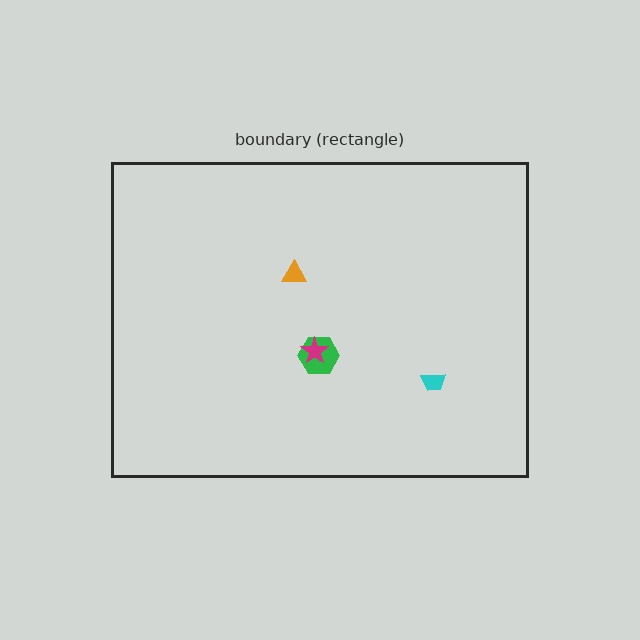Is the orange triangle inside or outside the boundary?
Inside.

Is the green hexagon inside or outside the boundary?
Inside.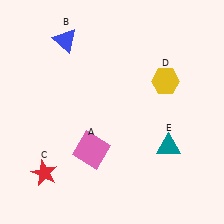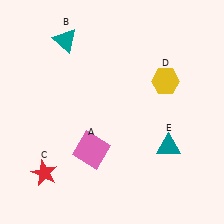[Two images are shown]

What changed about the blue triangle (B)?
In Image 1, B is blue. In Image 2, it changed to teal.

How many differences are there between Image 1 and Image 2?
There is 1 difference between the two images.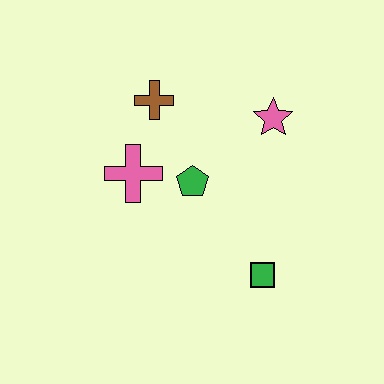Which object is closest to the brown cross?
The pink cross is closest to the brown cross.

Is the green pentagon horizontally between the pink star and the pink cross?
Yes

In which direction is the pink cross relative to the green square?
The pink cross is to the left of the green square.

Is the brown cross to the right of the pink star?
No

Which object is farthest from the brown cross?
The green square is farthest from the brown cross.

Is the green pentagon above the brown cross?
No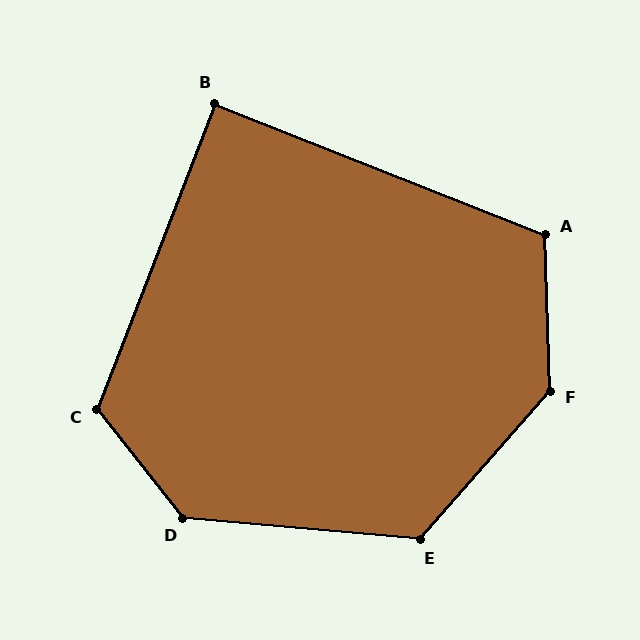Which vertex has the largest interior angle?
F, at approximately 137 degrees.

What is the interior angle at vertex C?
Approximately 120 degrees (obtuse).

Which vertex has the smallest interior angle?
B, at approximately 89 degrees.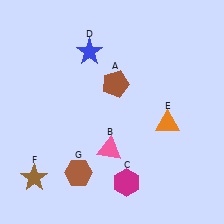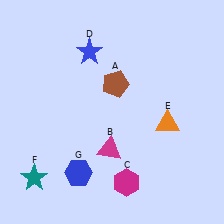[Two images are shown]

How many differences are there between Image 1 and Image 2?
There are 3 differences between the two images.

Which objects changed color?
B changed from pink to magenta. F changed from brown to teal. G changed from brown to blue.